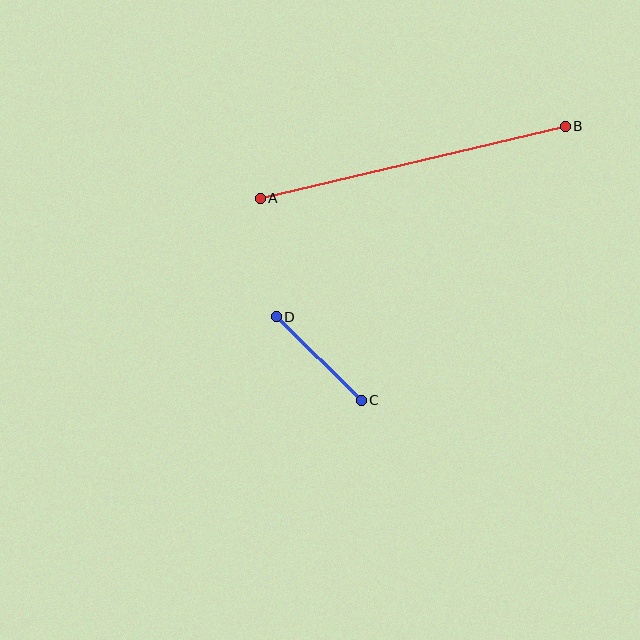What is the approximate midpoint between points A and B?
The midpoint is at approximately (413, 162) pixels.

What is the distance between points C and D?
The distance is approximately 119 pixels.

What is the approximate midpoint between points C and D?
The midpoint is at approximately (319, 359) pixels.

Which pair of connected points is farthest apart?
Points A and B are farthest apart.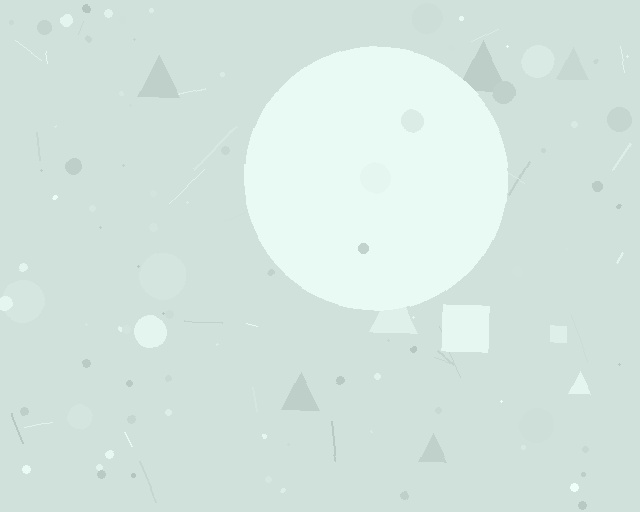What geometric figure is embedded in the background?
A circle is embedded in the background.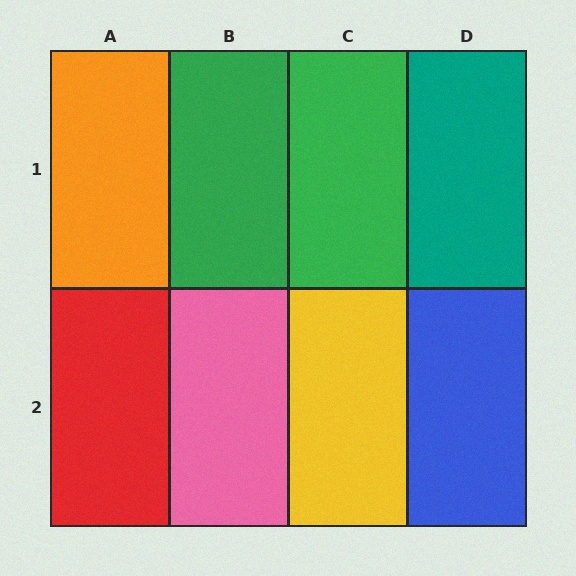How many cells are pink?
1 cell is pink.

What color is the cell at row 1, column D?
Teal.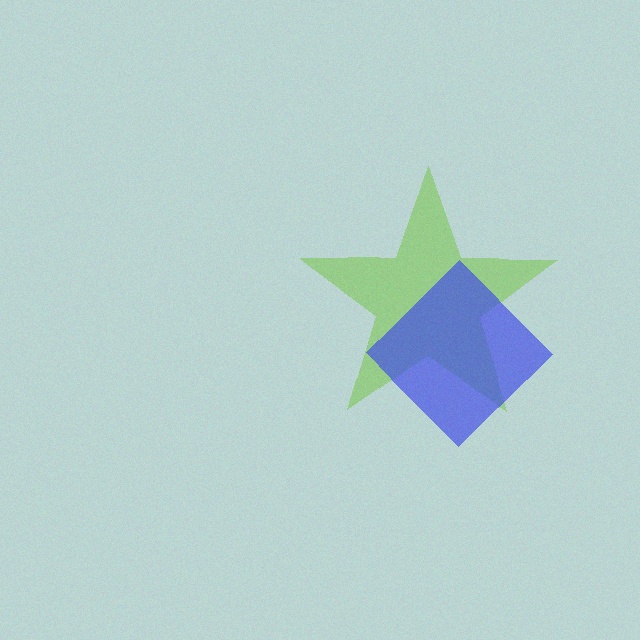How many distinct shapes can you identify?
There are 2 distinct shapes: a lime star, a blue diamond.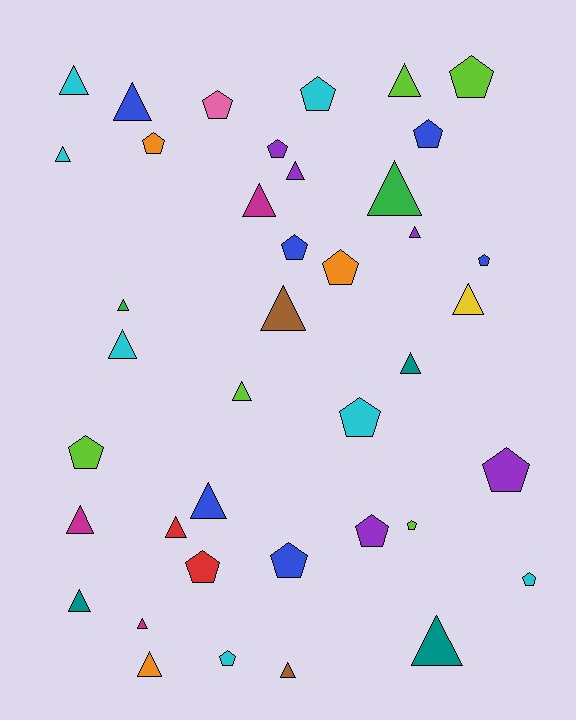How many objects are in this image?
There are 40 objects.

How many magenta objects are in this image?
There are 3 magenta objects.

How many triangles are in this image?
There are 22 triangles.